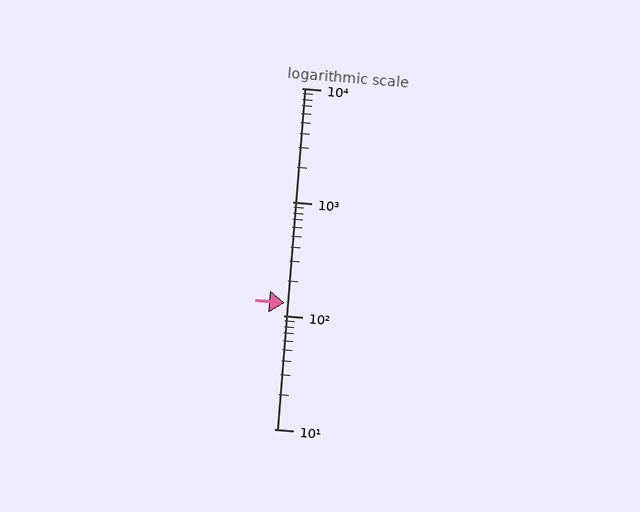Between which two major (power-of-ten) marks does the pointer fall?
The pointer is between 100 and 1000.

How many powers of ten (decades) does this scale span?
The scale spans 3 decades, from 10 to 10000.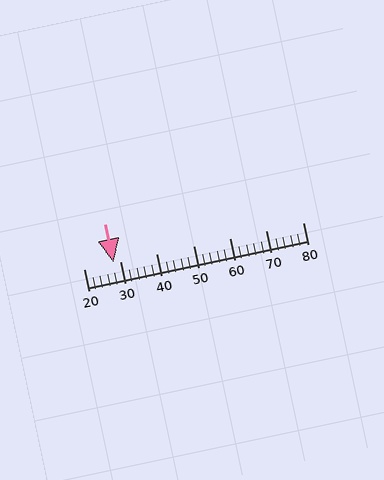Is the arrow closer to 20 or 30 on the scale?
The arrow is closer to 30.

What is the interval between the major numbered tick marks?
The major tick marks are spaced 10 units apart.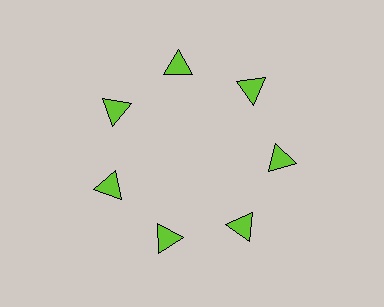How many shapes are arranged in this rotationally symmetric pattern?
There are 7 shapes, arranged in 7 groups of 1.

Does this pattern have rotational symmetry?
Yes, this pattern has 7-fold rotational symmetry. It looks the same after rotating 51 degrees around the center.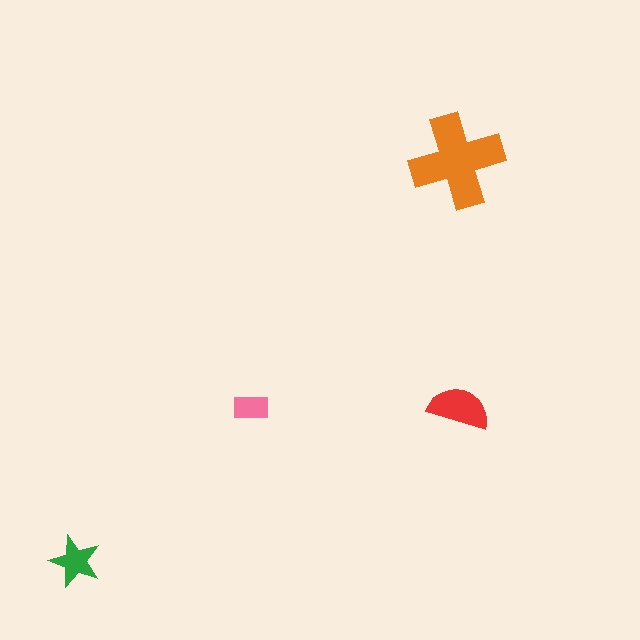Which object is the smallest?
The pink rectangle.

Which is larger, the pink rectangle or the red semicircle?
The red semicircle.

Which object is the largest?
The orange cross.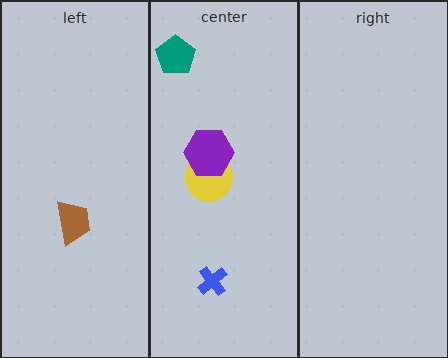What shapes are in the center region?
The blue cross, the yellow circle, the teal pentagon, the purple hexagon.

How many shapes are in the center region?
4.